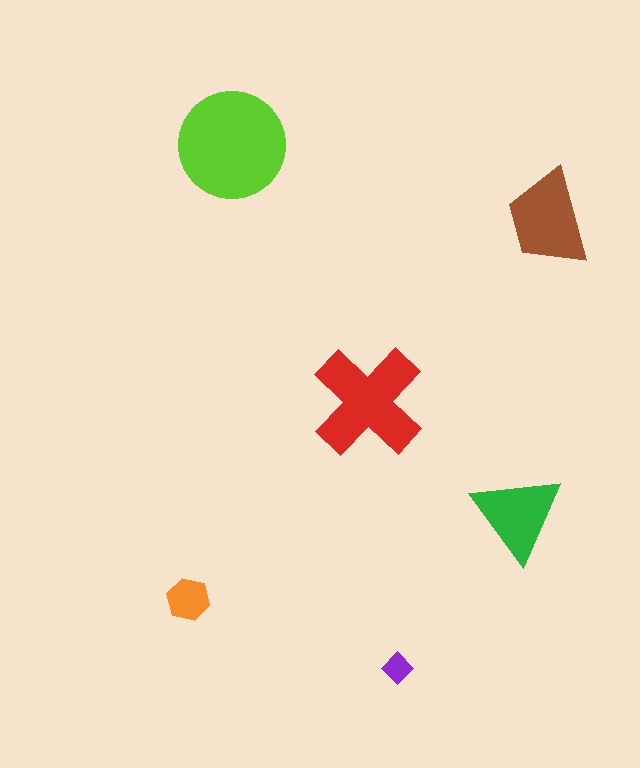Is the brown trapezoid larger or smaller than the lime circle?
Smaller.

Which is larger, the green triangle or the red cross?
The red cross.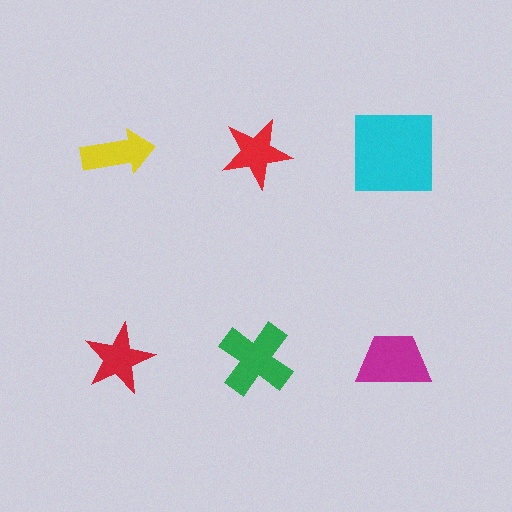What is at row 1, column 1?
A yellow arrow.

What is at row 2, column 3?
A magenta trapezoid.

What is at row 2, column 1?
A red star.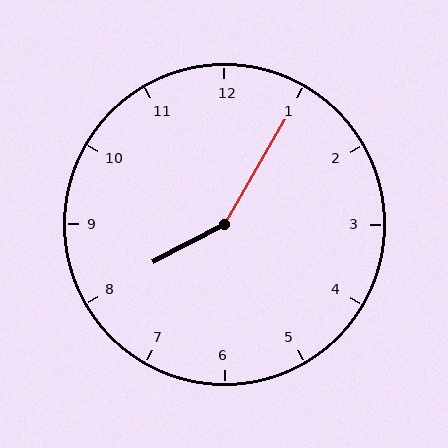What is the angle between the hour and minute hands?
Approximately 148 degrees.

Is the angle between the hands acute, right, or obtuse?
It is obtuse.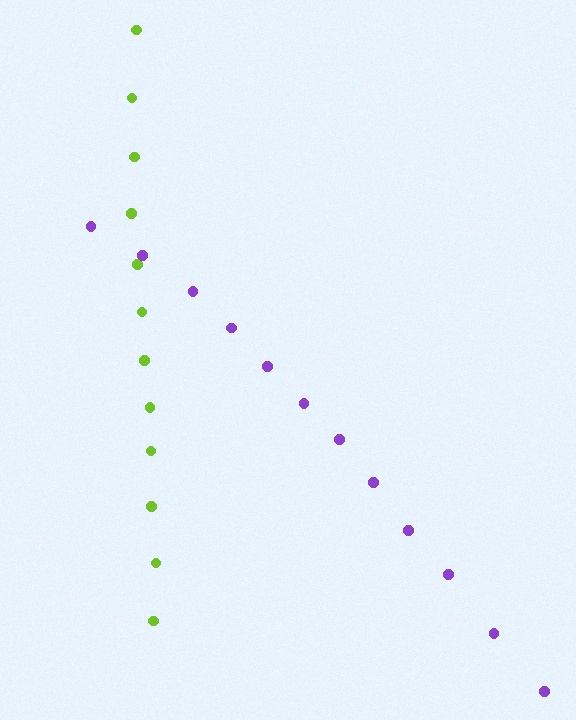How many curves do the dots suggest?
There are 2 distinct paths.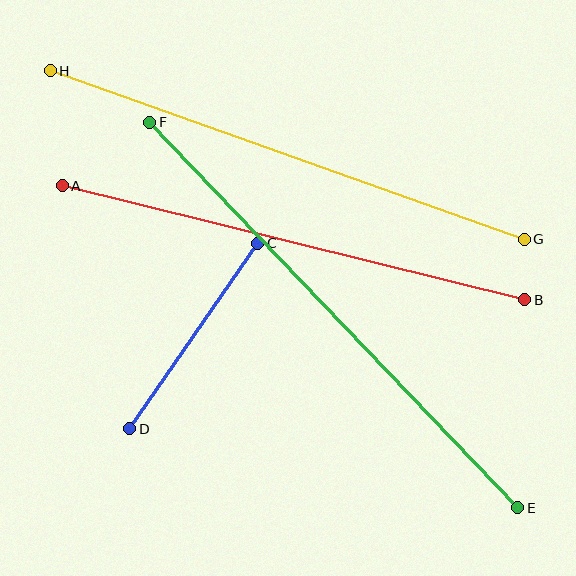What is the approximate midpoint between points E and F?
The midpoint is at approximately (334, 315) pixels.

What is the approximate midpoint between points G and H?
The midpoint is at approximately (287, 155) pixels.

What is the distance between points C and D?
The distance is approximately 226 pixels.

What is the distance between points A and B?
The distance is approximately 476 pixels.